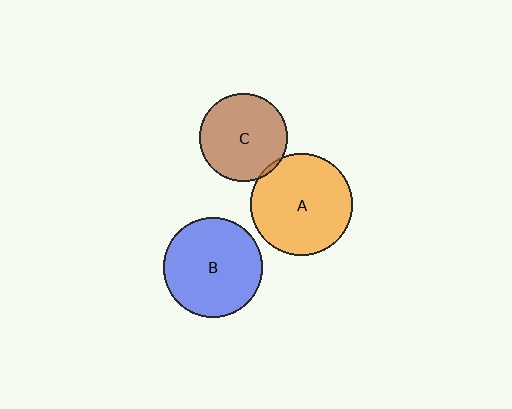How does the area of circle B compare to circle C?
Approximately 1.3 times.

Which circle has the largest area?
Circle A (orange).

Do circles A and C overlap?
Yes.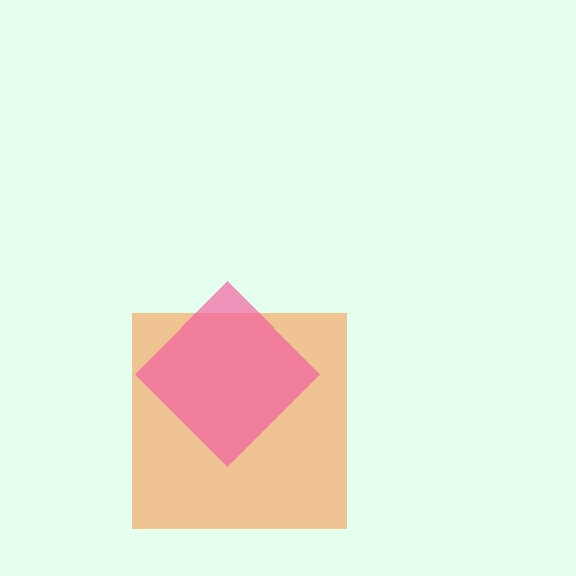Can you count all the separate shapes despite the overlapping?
Yes, there are 2 separate shapes.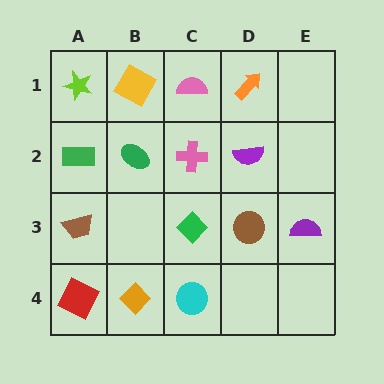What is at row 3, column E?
A purple semicircle.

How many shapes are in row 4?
3 shapes.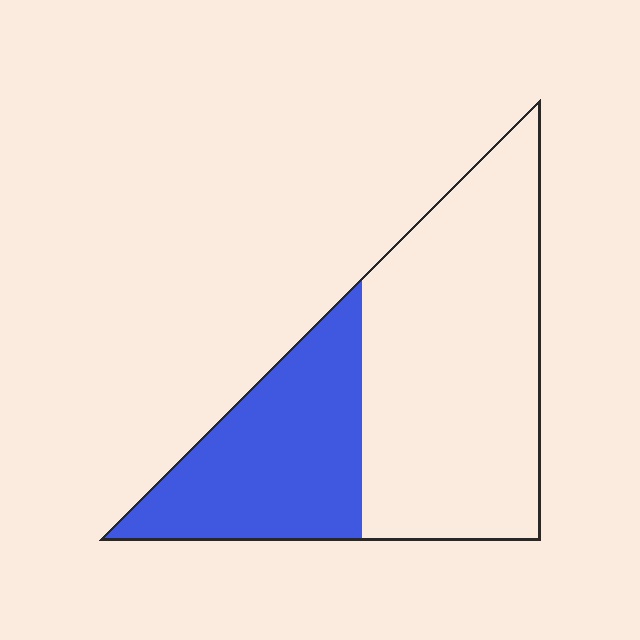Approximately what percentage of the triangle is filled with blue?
Approximately 35%.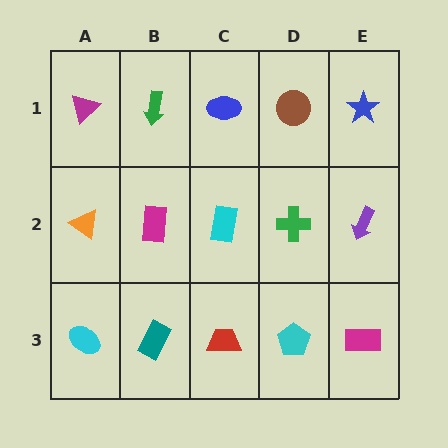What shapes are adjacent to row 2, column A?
A magenta triangle (row 1, column A), a cyan ellipse (row 3, column A), a magenta rectangle (row 2, column B).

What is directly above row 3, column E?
A purple arrow.